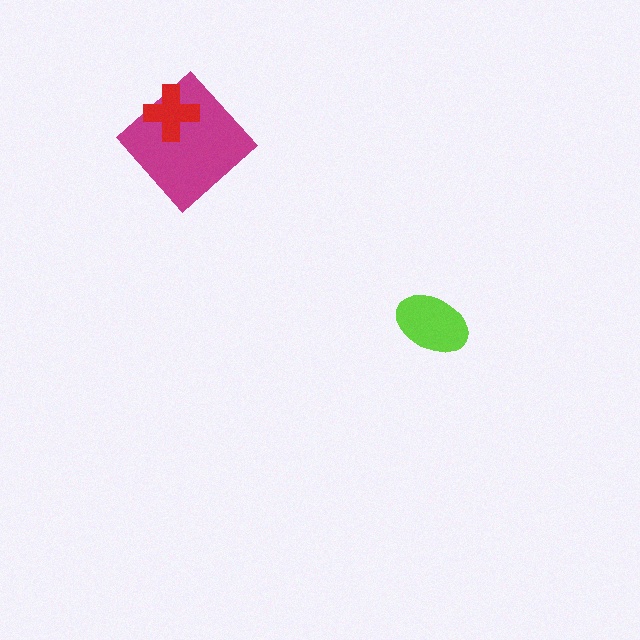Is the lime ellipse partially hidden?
No, no other shape covers it.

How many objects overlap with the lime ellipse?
0 objects overlap with the lime ellipse.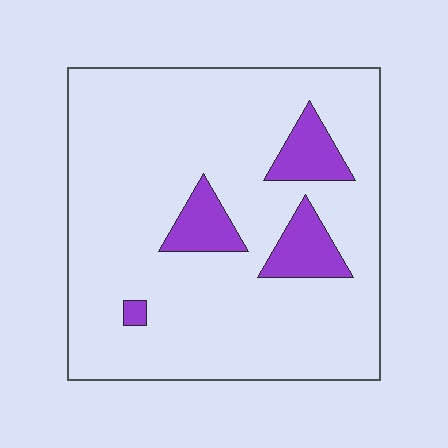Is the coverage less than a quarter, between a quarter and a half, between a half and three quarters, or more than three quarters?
Less than a quarter.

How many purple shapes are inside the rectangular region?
4.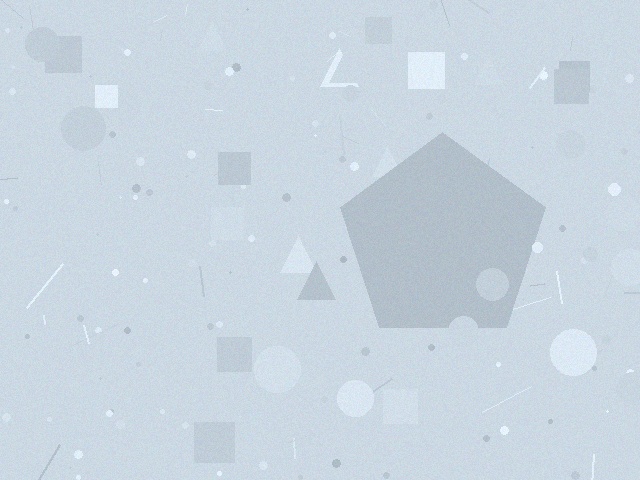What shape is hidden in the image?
A pentagon is hidden in the image.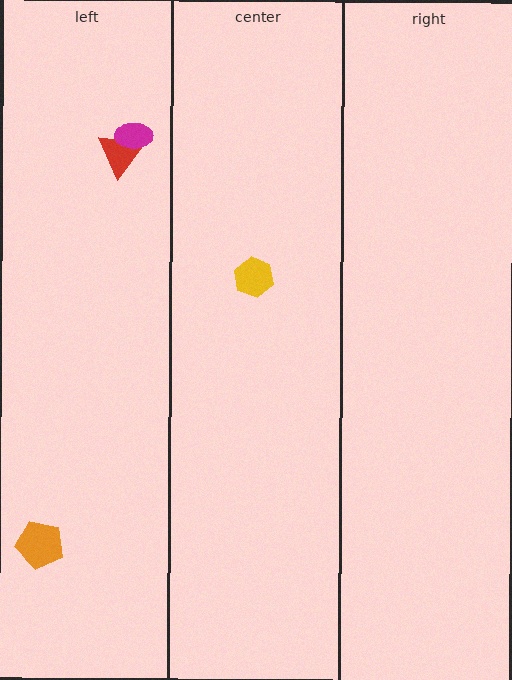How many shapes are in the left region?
3.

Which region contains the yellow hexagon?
The center region.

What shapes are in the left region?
The red triangle, the magenta ellipse, the orange pentagon.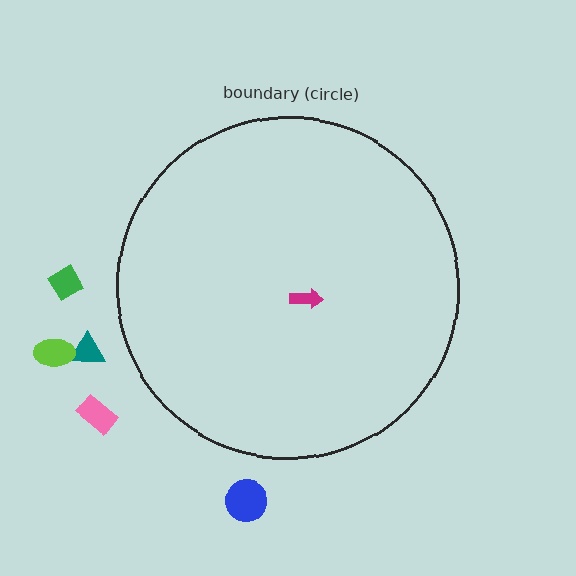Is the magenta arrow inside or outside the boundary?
Inside.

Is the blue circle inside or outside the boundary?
Outside.